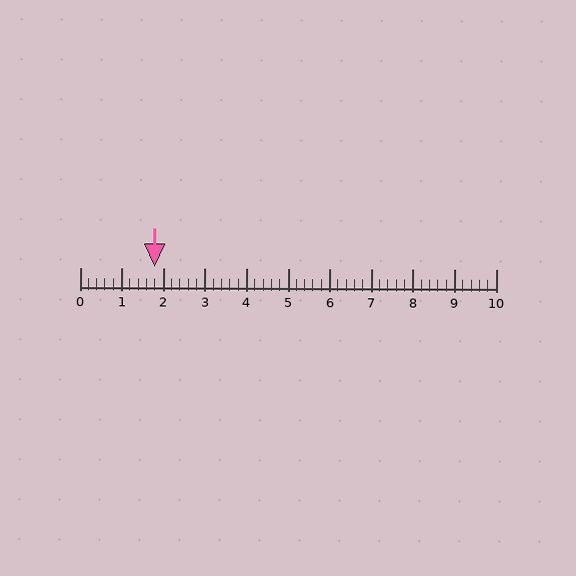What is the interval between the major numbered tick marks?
The major tick marks are spaced 1 units apart.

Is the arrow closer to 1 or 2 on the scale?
The arrow is closer to 2.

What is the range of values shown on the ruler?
The ruler shows values from 0 to 10.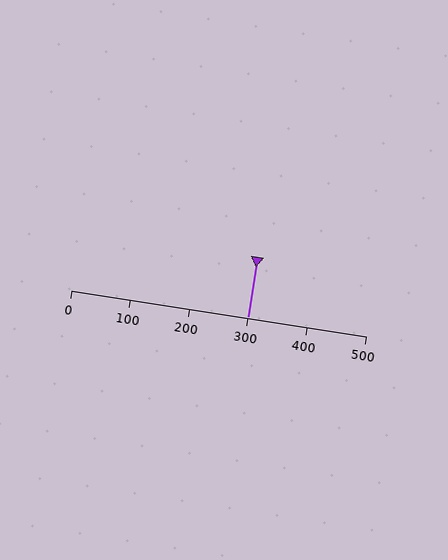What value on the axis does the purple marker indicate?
The marker indicates approximately 300.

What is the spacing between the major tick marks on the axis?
The major ticks are spaced 100 apart.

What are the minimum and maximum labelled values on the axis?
The axis runs from 0 to 500.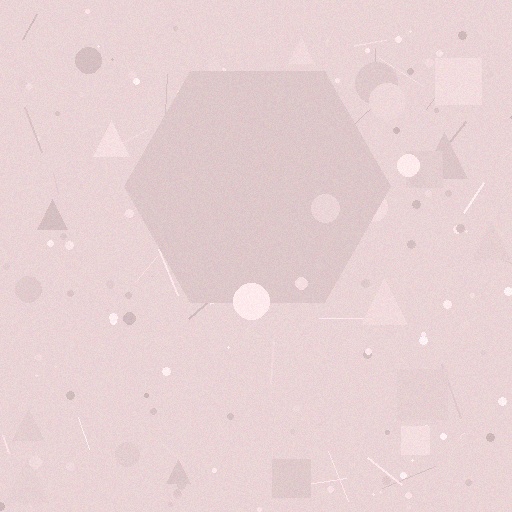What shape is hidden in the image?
A hexagon is hidden in the image.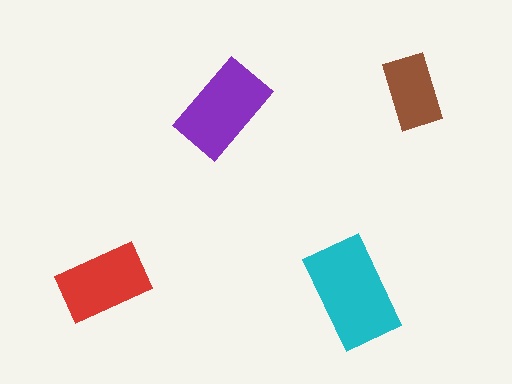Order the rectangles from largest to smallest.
the cyan one, the purple one, the red one, the brown one.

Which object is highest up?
The brown rectangle is topmost.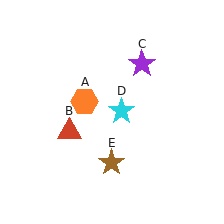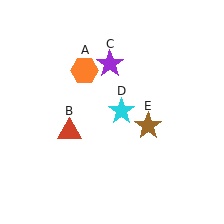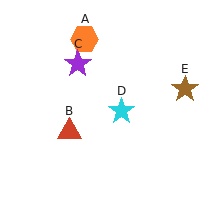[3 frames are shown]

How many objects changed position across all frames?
3 objects changed position: orange hexagon (object A), purple star (object C), brown star (object E).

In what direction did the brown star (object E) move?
The brown star (object E) moved up and to the right.